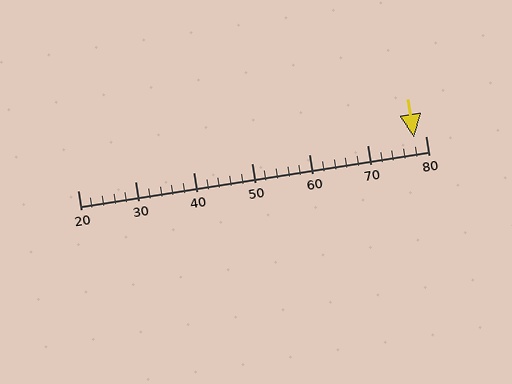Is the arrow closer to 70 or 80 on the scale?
The arrow is closer to 80.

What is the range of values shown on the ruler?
The ruler shows values from 20 to 80.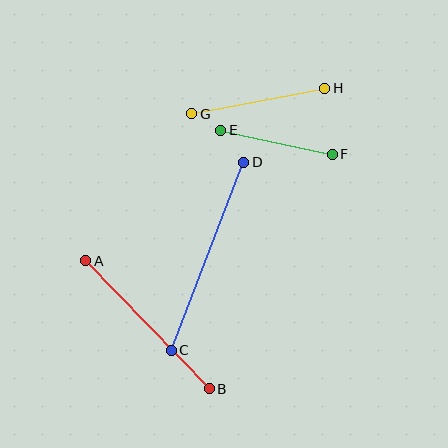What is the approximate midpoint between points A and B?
The midpoint is at approximately (148, 325) pixels.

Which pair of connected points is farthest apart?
Points C and D are farthest apart.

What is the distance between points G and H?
The distance is approximately 135 pixels.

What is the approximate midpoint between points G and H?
The midpoint is at approximately (258, 101) pixels.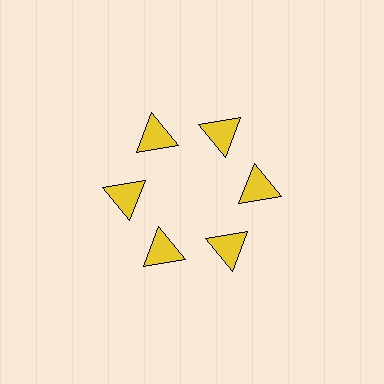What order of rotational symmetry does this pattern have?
This pattern has 6-fold rotational symmetry.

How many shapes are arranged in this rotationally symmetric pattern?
There are 6 shapes, arranged in 6 groups of 1.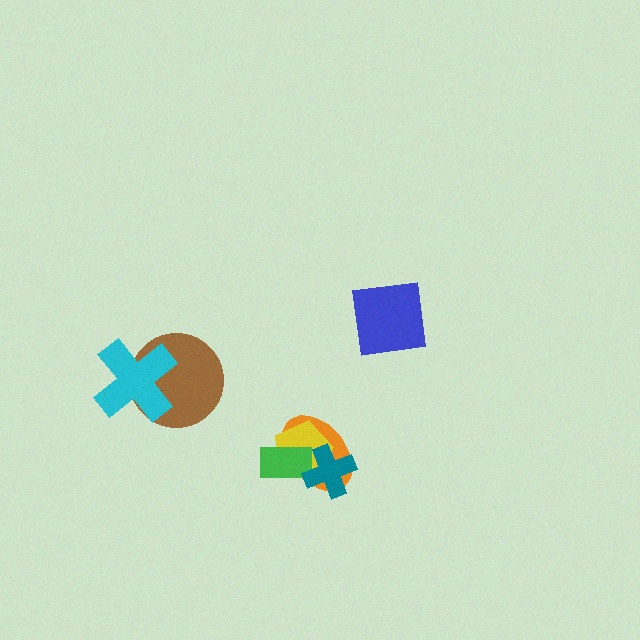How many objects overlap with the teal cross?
3 objects overlap with the teal cross.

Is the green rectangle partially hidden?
Yes, it is partially covered by another shape.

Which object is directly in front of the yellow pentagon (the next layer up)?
The green rectangle is directly in front of the yellow pentagon.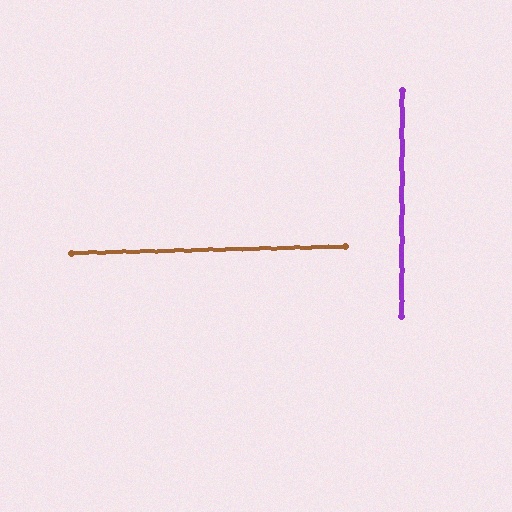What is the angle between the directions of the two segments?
Approximately 88 degrees.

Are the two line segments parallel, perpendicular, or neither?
Perpendicular — they meet at approximately 88°.